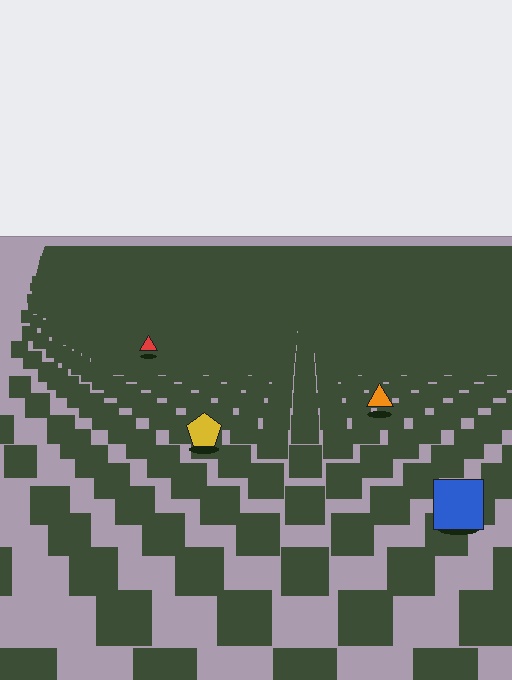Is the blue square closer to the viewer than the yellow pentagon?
Yes. The blue square is closer — you can tell from the texture gradient: the ground texture is coarser near it.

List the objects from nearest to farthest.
From nearest to farthest: the blue square, the yellow pentagon, the orange triangle, the red triangle.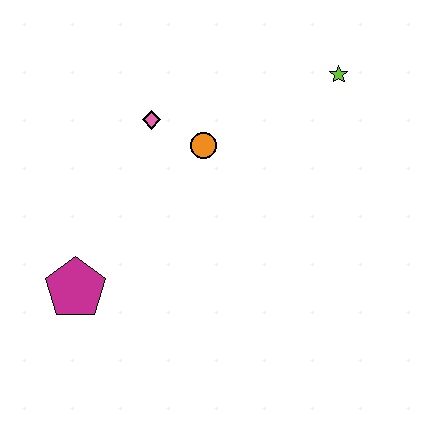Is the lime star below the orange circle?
No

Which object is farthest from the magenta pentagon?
The lime star is farthest from the magenta pentagon.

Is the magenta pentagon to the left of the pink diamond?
Yes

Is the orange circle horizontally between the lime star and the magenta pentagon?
Yes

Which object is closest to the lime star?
The orange circle is closest to the lime star.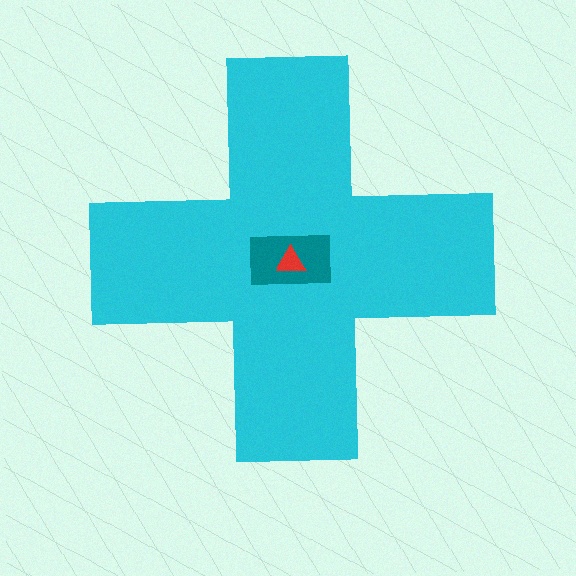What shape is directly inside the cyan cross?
The teal rectangle.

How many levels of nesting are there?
3.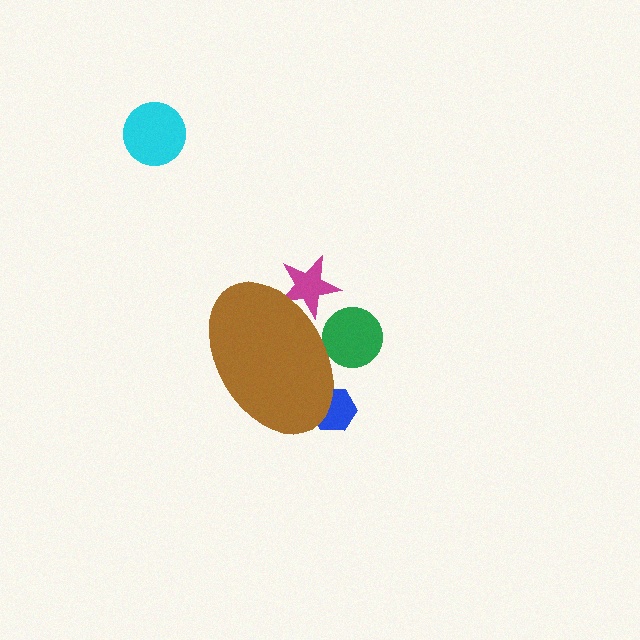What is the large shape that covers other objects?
A brown ellipse.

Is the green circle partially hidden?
Yes, the green circle is partially hidden behind the brown ellipse.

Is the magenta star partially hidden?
Yes, the magenta star is partially hidden behind the brown ellipse.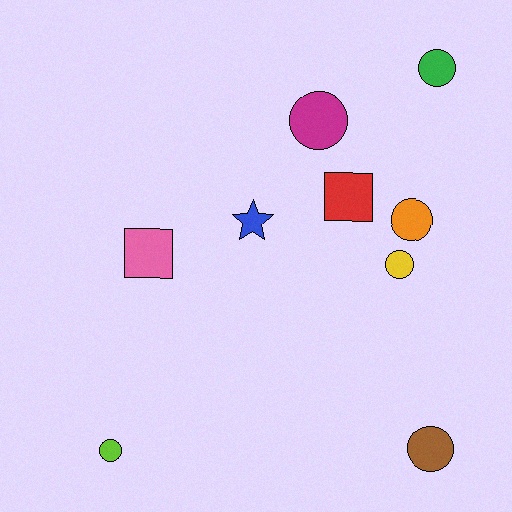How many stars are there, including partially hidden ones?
There is 1 star.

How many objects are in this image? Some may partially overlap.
There are 9 objects.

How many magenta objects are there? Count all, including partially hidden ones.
There is 1 magenta object.